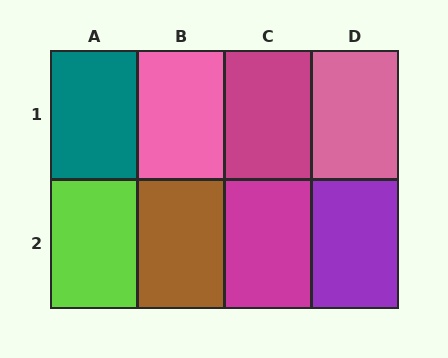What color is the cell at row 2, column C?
Magenta.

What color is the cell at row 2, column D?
Purple.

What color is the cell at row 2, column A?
Lime.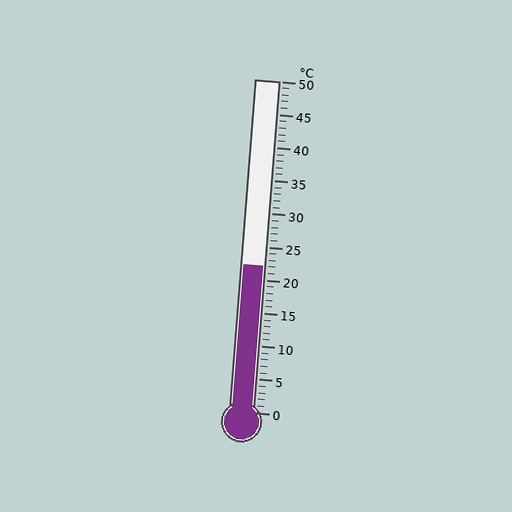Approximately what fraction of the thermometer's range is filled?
The thermometer is filled to approximately 45% of its range.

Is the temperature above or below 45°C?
The temperature is below 45°C.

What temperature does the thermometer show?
The thermometer shows approximately 22°C.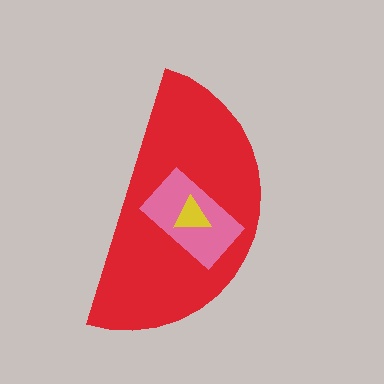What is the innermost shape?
The yellow triangle.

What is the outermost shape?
The red semicircle.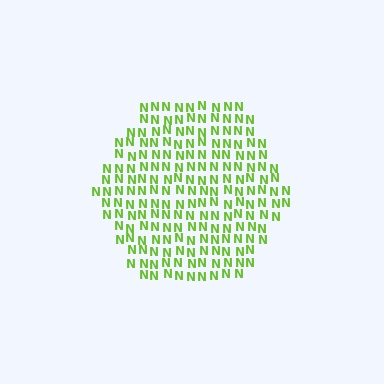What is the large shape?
The large shape is a hexagon.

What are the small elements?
The small elements are letter N's.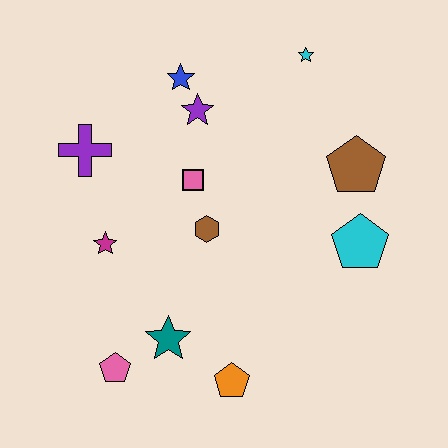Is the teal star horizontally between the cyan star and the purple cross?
Yes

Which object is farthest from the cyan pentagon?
The purple cross is farthest from the cyan pentagon.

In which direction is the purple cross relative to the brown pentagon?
The purple cross is to the left of the brown pentagon.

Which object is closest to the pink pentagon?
The teal star is closest to the pink pentagon.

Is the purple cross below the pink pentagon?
No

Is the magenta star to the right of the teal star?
No